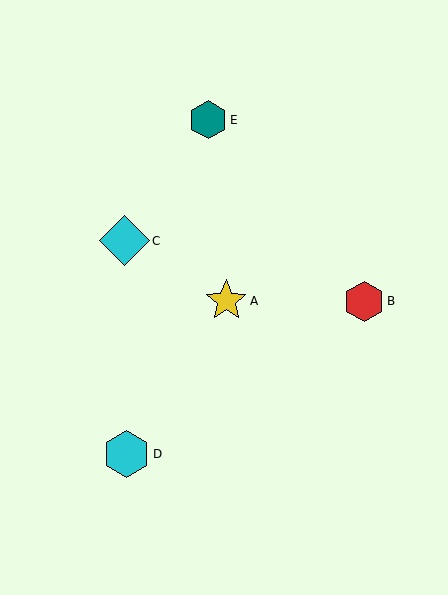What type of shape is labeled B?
Shape B is a red hexagon.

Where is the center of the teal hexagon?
The center of the teal hexagon is at (208, 120).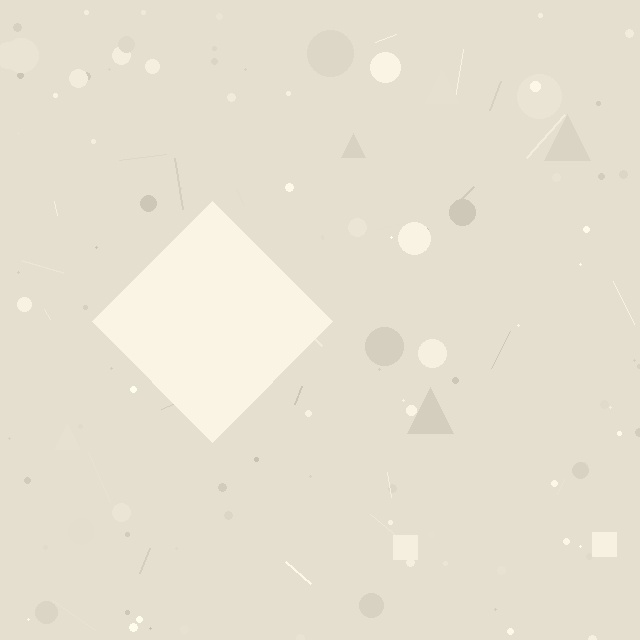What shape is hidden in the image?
A diamond is hidden in the image.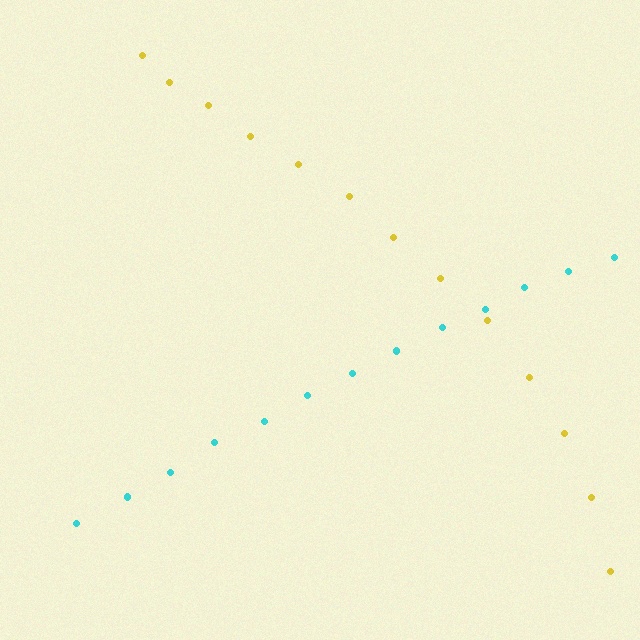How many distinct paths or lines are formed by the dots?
There are 2 distinct paths.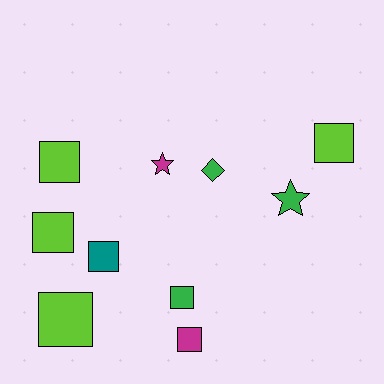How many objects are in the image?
There are 10 objects.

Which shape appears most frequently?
Square, with 7 objects.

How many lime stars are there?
There are no lime stars.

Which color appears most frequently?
Lime, with 4 objects.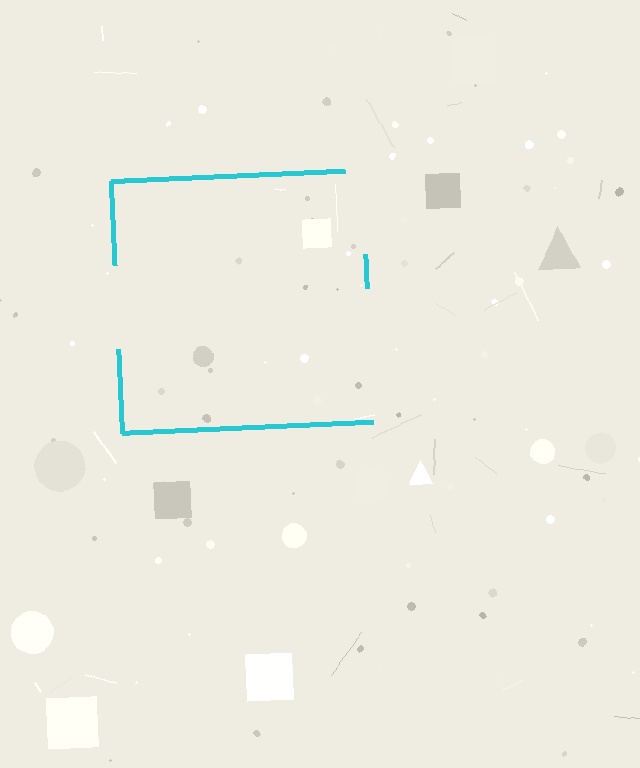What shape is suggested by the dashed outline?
The dashed outline suggests a square.